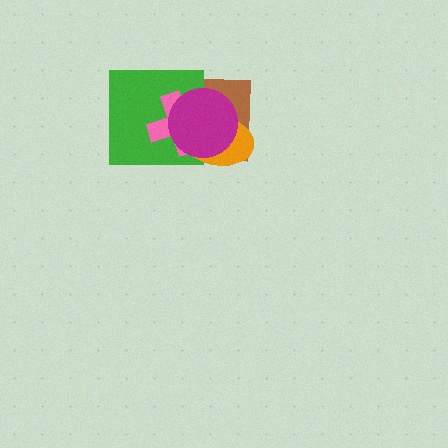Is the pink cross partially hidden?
Yes, it is partially covered by another shape.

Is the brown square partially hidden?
Yes, it is partially covered by another shape.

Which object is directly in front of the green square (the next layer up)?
The pink cross is directly in front of the green square.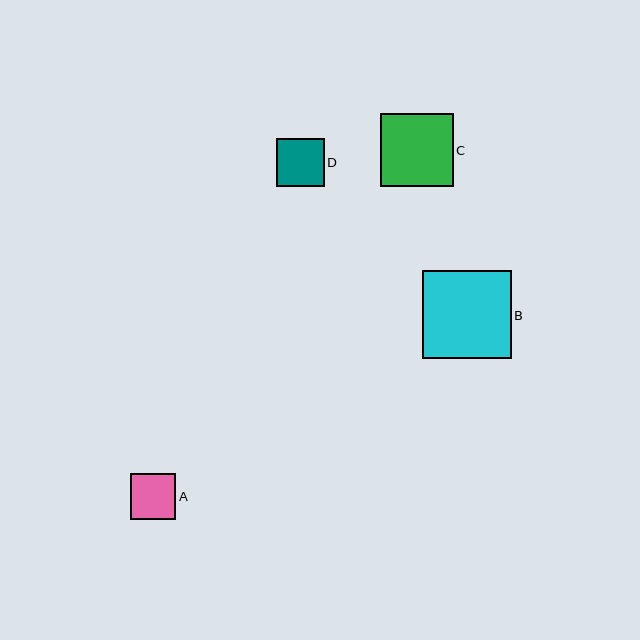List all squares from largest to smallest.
From largest to smallest: B, C, D, A.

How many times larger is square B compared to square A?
Square B is approximately 1.9 times the size of square A.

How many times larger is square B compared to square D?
Square B is approximately 1.9 times the size of square D.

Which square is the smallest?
Square A is the smallest with a size of approximately 46 pixels.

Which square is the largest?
Square B is the largest with a size of approximately 89 pixels.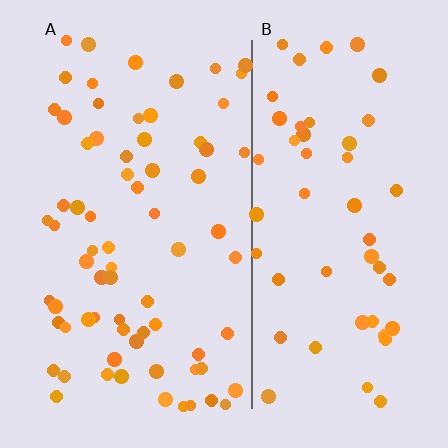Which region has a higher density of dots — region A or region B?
A (the left).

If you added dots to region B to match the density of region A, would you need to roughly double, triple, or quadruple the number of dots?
Approximately double.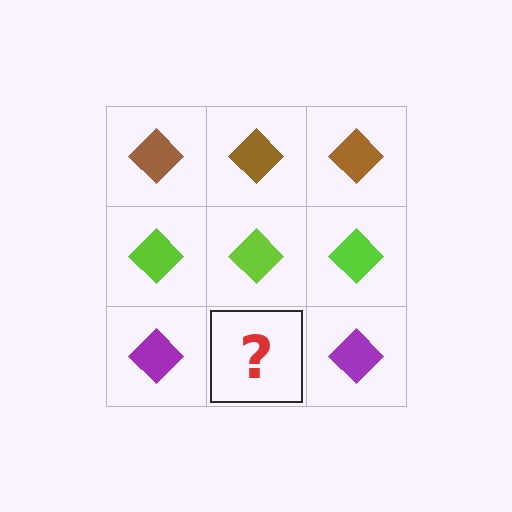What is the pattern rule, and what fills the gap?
The rule is that each row has a consistent color. The gap should be filled with a purple diamond.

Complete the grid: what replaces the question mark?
The question mark should be replaced with a purple diamond.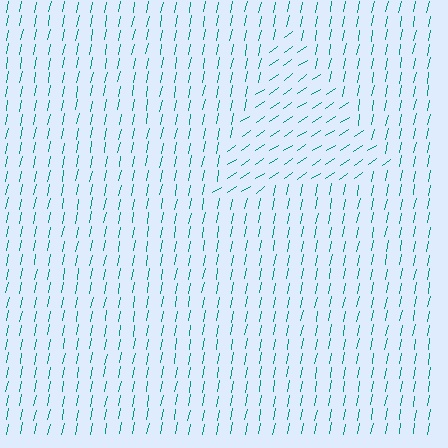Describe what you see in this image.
The image is filled with small teal line segments. A triangle region in the image has lines oriented differently from the surrounding lines, creating a visible texture boundary.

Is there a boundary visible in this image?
Yes, there is a texture boundary formed by a change in line orientation.